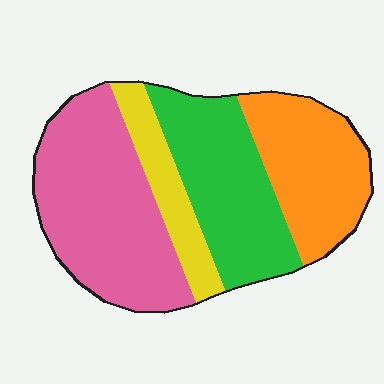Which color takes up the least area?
Yellow, at roughly 10%.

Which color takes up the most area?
Pink, at roughly 35%.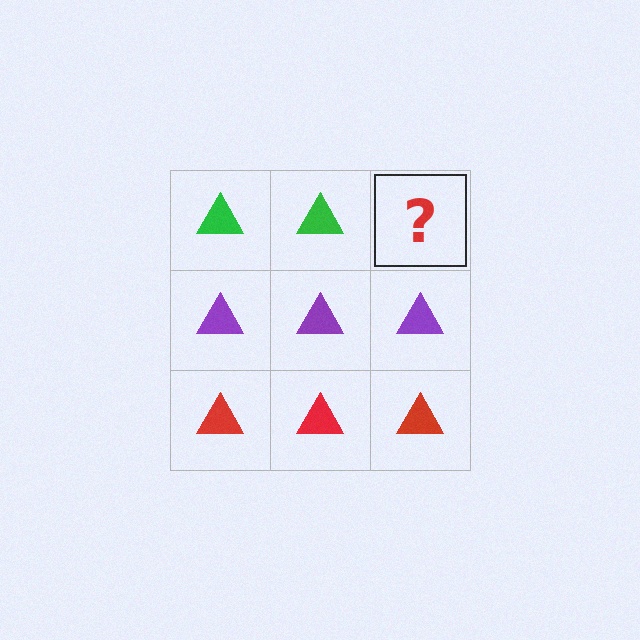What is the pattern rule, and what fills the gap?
The rule is that each row has a consistent color. The gap should be filled with a green triangle.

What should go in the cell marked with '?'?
The missing cell should contain a green triangle.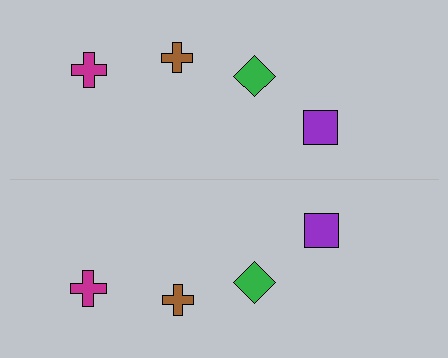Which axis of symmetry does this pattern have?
The pattern has a horizontal axis of symmetry running through the center of the image.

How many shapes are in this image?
There are 8 shapes in this image.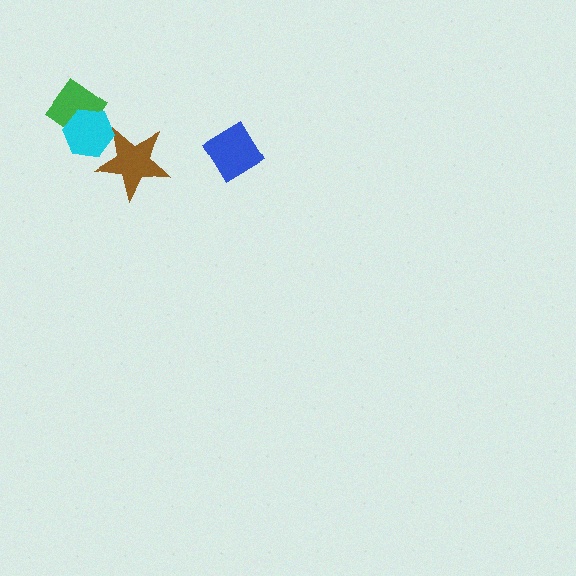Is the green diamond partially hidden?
Yes, it is partially covered by another shape.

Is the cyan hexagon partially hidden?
No, no other shape covers it.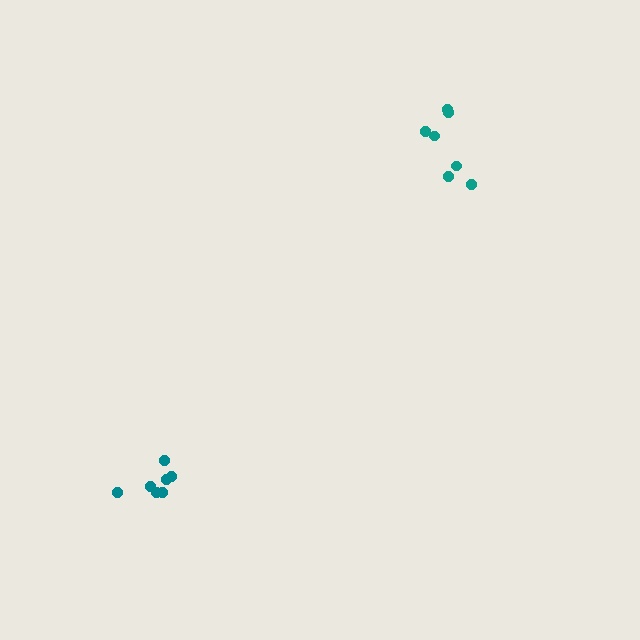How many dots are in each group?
Group 1: 7 dots, Group 2: 7 dots (14 total).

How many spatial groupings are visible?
There are 2 spatial groupings.